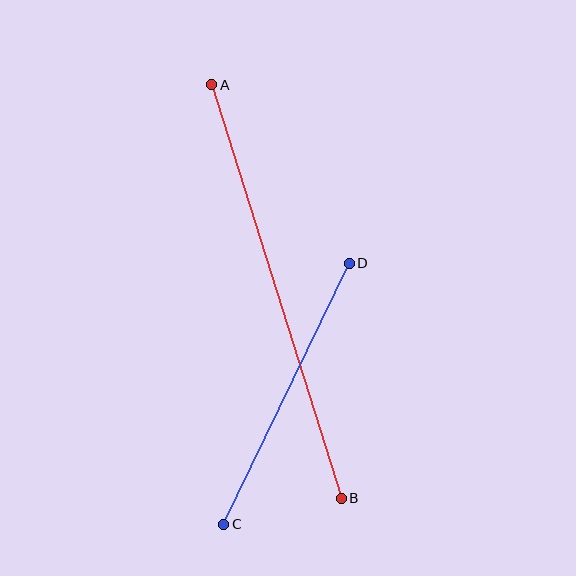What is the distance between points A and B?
The distance is approximately 433 pixels.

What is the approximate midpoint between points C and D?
The midpoint is at approximately (286, 394) pixels.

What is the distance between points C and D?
The distance is approximately 290 pixels.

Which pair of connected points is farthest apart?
Points A and B are farthest apart.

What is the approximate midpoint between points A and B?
The midpoint is at approximately (276, 291) pixels.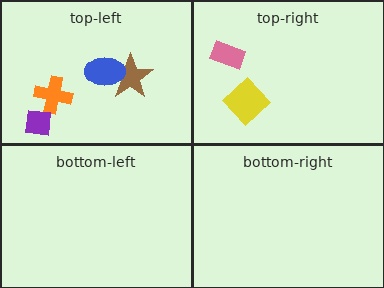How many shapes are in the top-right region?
2.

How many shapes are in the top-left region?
4.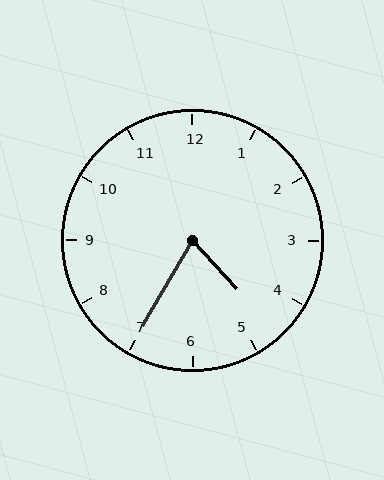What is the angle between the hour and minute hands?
Approximately 72 degrees.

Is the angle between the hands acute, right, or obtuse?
It is acute.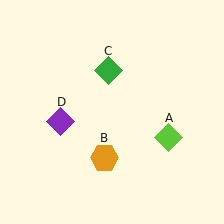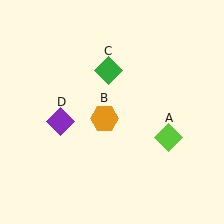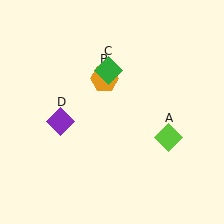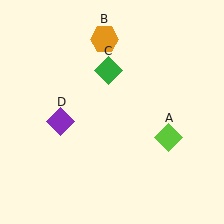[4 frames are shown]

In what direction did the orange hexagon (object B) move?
The orange hexagon (object B) moved up.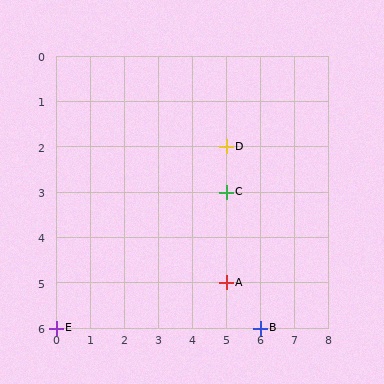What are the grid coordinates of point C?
Point C is at grid coordinates (5, 3).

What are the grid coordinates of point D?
Point D is at grid coordinates (5, 2).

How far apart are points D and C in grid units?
Points D and C are 1 row apart.